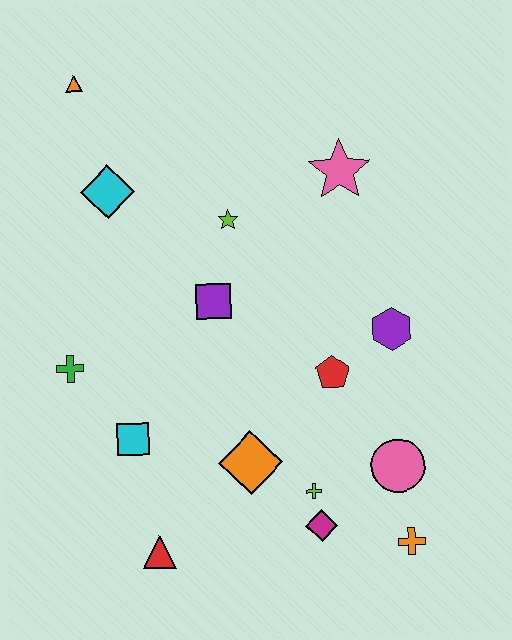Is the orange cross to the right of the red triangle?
Yes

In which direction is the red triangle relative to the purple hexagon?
The red triangle is to the left of the purple hexagon.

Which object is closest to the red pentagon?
The purple hexagon is closest to the red pentagon.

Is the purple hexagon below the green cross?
No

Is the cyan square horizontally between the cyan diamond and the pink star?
Yes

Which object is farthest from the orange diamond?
The orange triangle is farthest from the orange diamond.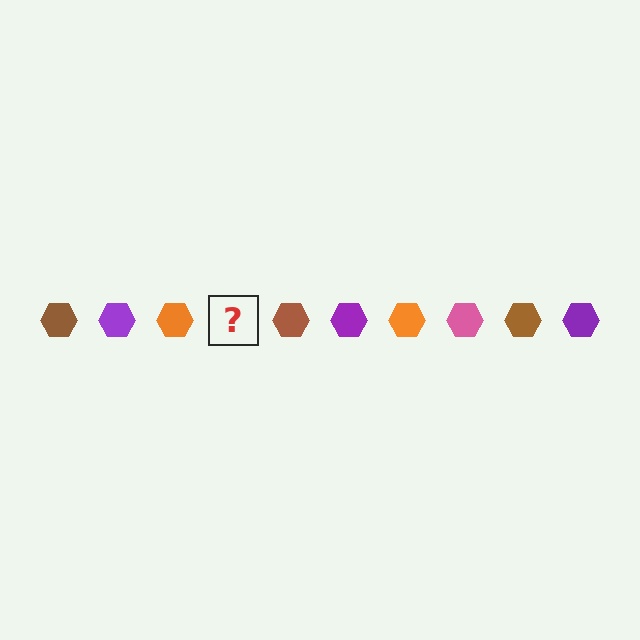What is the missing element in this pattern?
The missing element is a pink hexagon.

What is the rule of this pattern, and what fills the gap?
The rule is that the pattern cycles through brown, purple, orange, pink hexagons. The gap should be filled with a pink hexagon.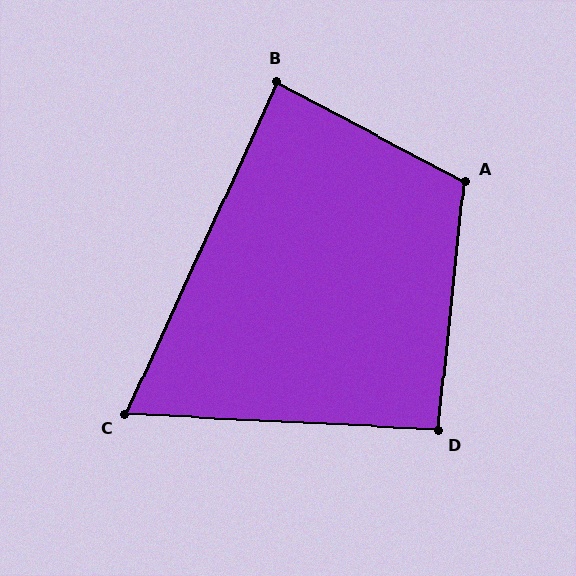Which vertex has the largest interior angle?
A, at approximately 112 degrees.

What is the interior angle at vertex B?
Approximately 87 degrees (approximately right).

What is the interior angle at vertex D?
Approximately 93 degrees (approximately right).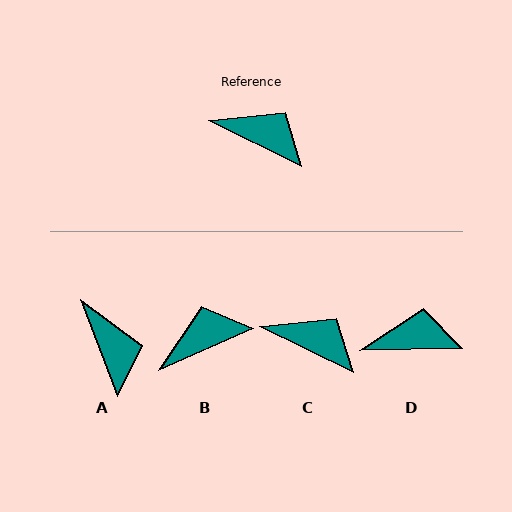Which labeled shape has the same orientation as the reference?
C.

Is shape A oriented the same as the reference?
No, it is off by about 43 degrees.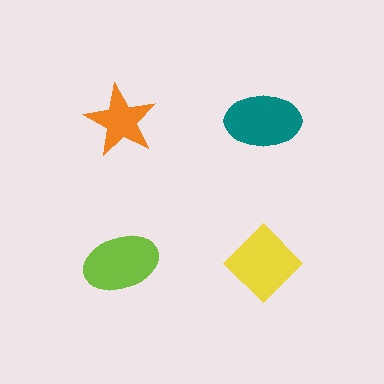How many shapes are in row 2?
2 shapes.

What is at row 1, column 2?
A teal ellipse.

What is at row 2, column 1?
A lime ellipse.